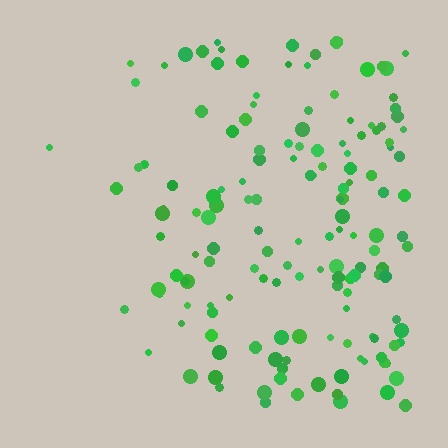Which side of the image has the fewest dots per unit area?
The left.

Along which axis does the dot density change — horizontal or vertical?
Horizontal.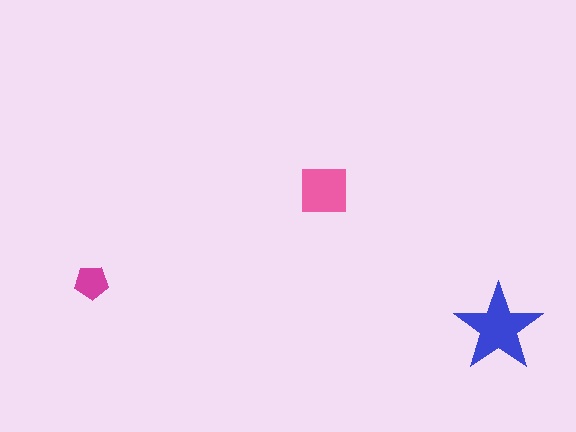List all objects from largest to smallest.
The blue star, the pink square, the magenta pentagon.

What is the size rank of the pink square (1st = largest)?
2nd.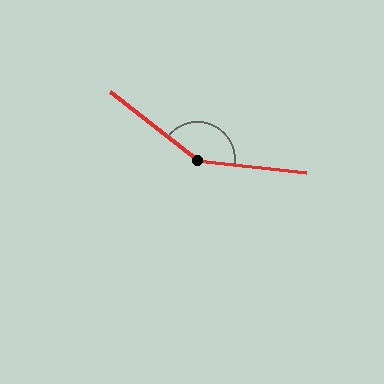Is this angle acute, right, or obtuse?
It is obtuse.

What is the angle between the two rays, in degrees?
Approximately 149 degrees.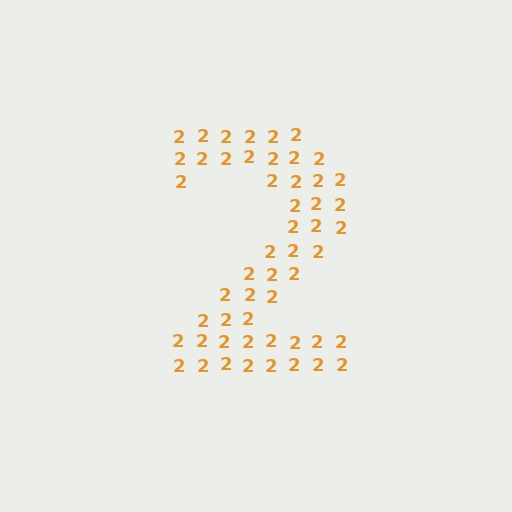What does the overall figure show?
The overall figure shows the digit 2.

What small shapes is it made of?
It is made of small digit 2's.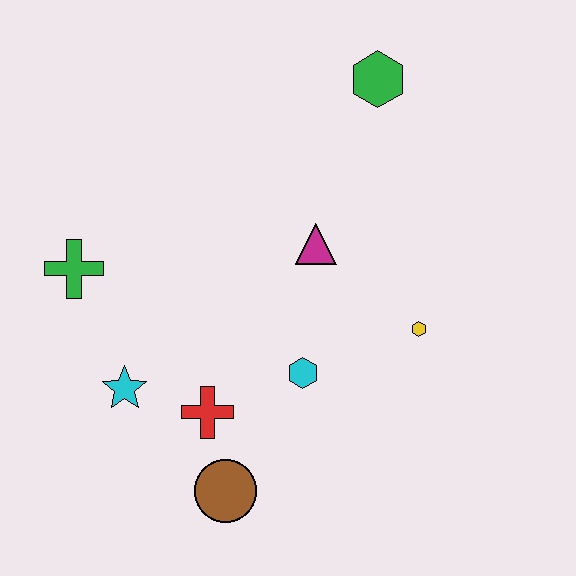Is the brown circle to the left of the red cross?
No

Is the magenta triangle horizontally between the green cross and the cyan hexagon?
No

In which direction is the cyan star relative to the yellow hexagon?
The cyan star is to the left of the yellow hexagon.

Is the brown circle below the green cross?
Yes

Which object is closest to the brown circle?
The red cross is closest to the brown circle.